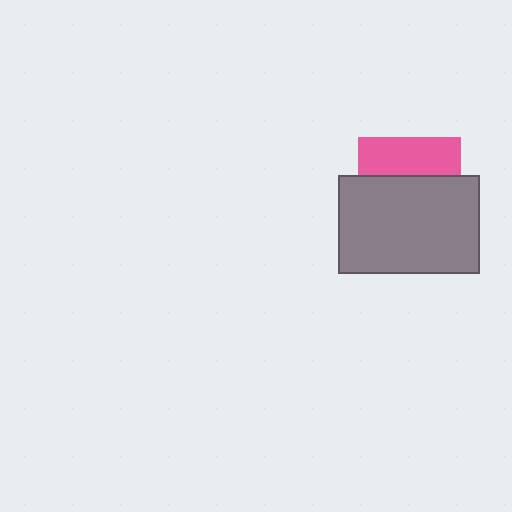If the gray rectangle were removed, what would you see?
You would see the complete pink square.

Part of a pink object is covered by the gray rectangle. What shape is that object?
It is a square.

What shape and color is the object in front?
The object in front is a gray rectangle.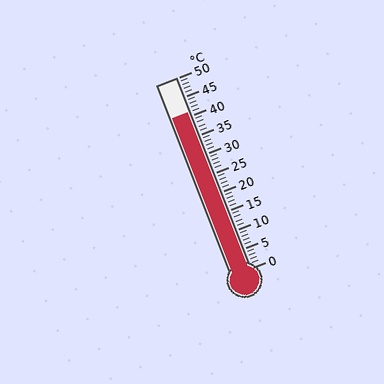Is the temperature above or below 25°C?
The temperature is above 25°C.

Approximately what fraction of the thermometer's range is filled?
The thermometer is filled to approximately 80% of its range.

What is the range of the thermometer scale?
The thermometer scale ranges from 0°C to 50°C.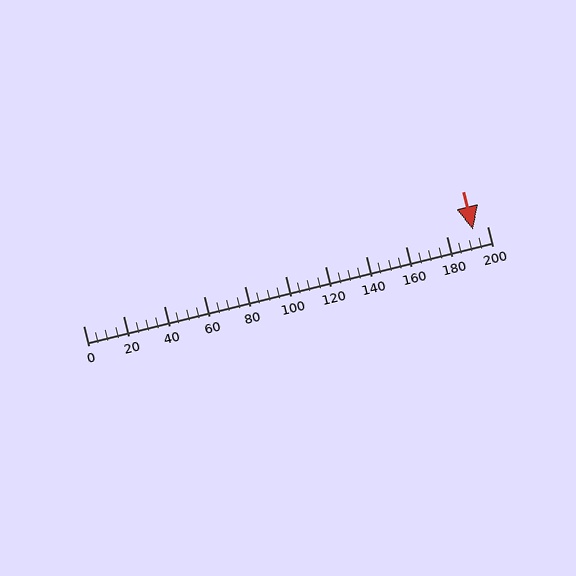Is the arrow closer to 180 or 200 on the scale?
The arrow is closer to 200.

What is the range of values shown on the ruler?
The ruler shows values from 0 to 200.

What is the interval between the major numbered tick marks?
The major tick marks are spaced 20 units apart.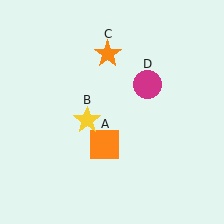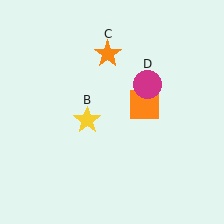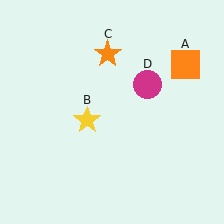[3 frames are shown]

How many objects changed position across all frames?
1 object changed position: orange square (object A).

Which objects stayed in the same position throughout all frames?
Yellow star (object B) and orange star (object C) and magenta circle (object D) remained stationary.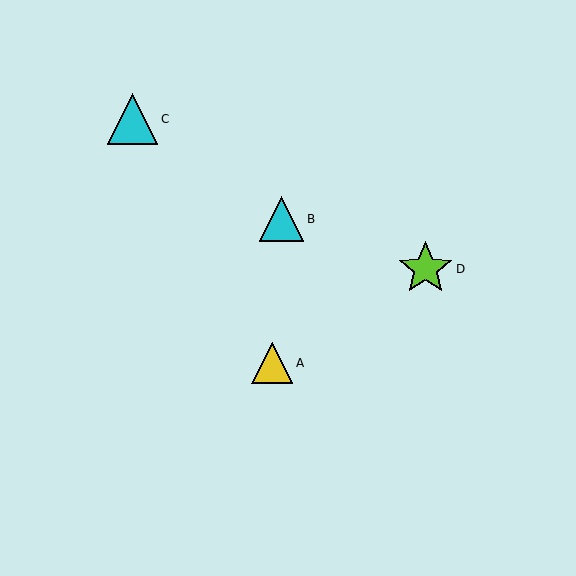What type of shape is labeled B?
Shape B is a cyan triangle.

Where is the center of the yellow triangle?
The center of the yellow triangle is at (272, 363).